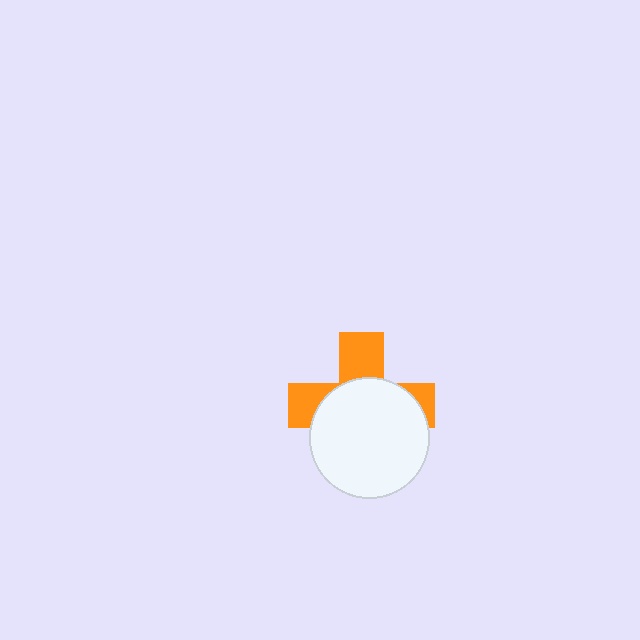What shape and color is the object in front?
The object in front is a white circle.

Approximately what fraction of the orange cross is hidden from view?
Roughly 61% of the orange cross is hidden behind the white circle.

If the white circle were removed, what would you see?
You would see the complete orange cross.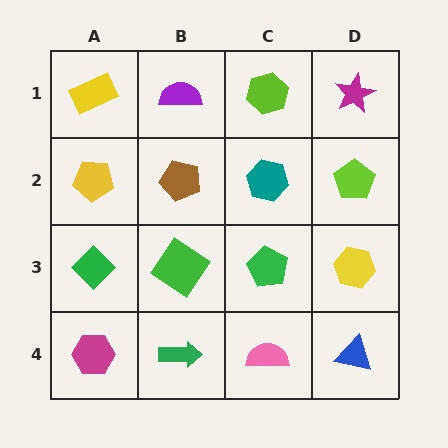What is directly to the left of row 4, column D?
A pink semicircle.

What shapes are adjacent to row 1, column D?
A lime pentagon (row 2, column D), a lime hexagon (row 1, column C).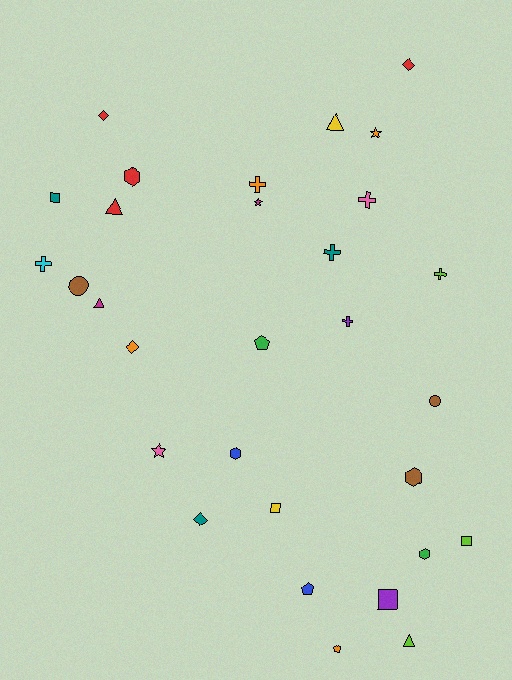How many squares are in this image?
There are 4 squares.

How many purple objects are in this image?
There are 2 purple objects.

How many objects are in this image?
There are 30 objects.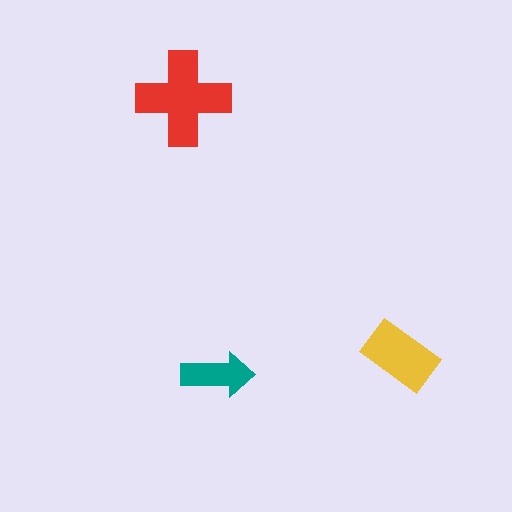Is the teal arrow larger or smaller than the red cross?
Smaller.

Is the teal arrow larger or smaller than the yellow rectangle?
Smaller.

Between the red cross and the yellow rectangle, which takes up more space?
The red cross.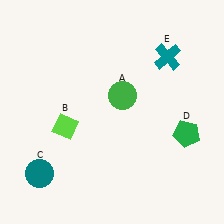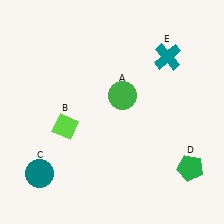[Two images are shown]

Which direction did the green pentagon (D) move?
The green pentagon (D) moved down.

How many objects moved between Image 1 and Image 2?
1 object moved between the two images.